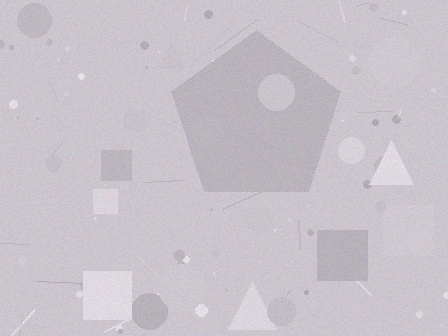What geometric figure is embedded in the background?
A pentagon is embedded in the background.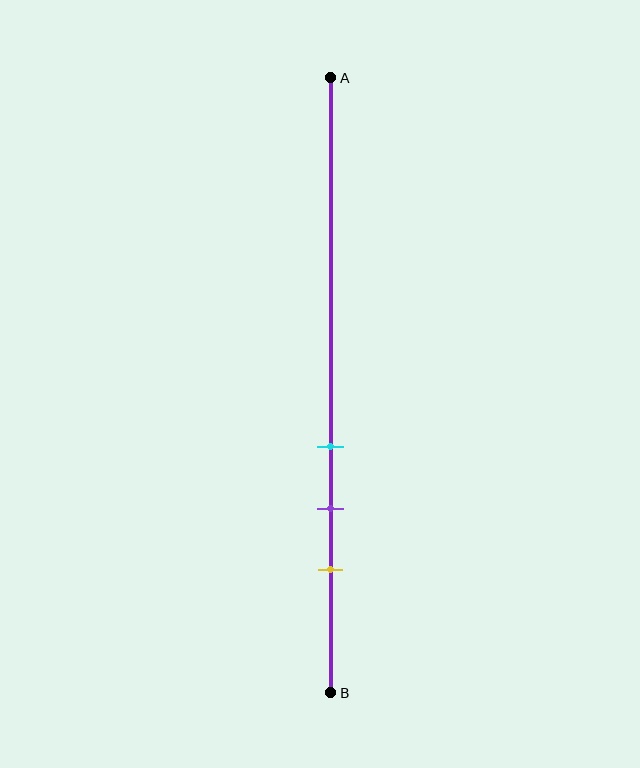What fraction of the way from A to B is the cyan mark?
The cyan mark is approximately 60% (0.6) of the way from A to B.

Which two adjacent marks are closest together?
The cyan and purple marks are the closest adjacent pair.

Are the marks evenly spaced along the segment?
Yes, the marks are approximately evenly spaced.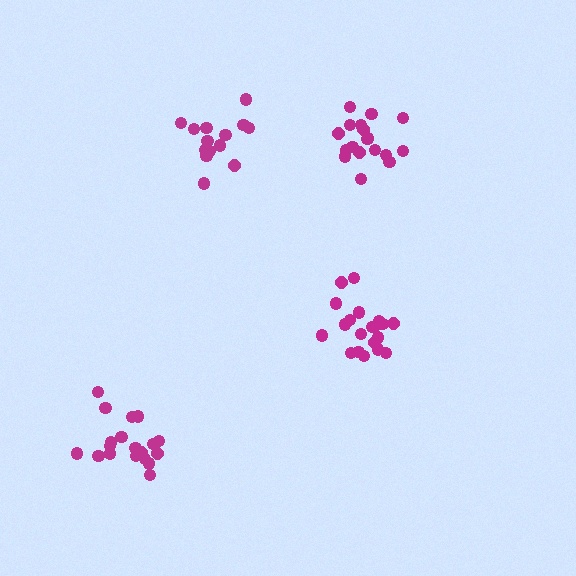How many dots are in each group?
Group 1: 20 dots, Group 2: 19 dots, Group 3: 14 dots, Group 4: 18 dots (71 total).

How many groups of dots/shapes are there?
There are 4 groups.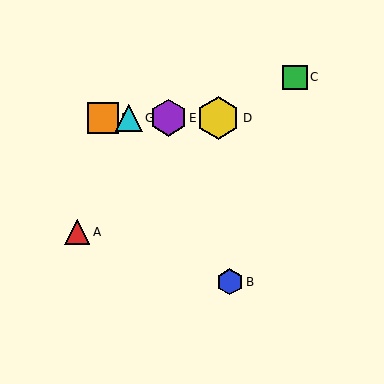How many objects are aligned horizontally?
4 objects (D, E, F, G) are aligned horizontally.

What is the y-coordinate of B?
Object B is at y≈282.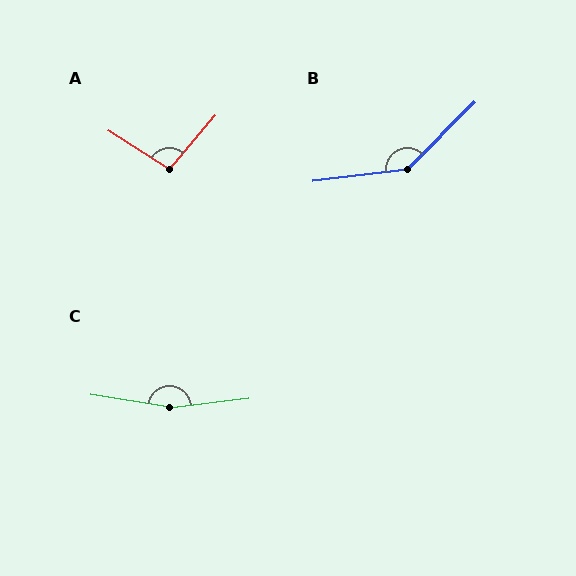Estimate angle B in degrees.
Approximately 142 degrees.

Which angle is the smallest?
A, at approximately 98 degrees.